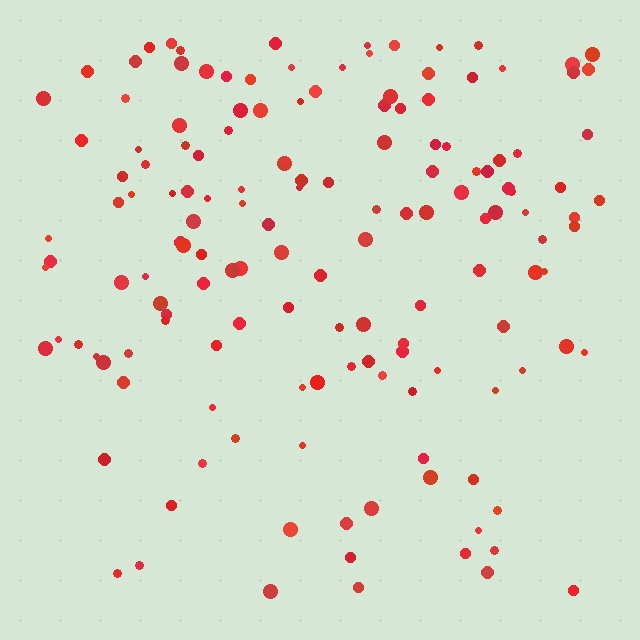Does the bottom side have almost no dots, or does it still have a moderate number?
Still a moderate number, just noticeably fewer than the top.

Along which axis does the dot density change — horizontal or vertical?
Vertical.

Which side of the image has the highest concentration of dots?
The top.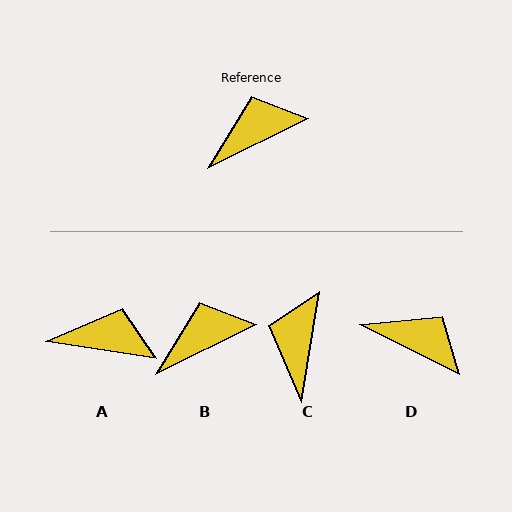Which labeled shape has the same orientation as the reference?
B.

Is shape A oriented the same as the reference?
No, it is off by about 35 degrees.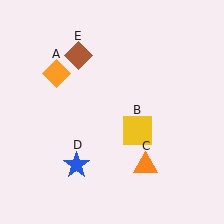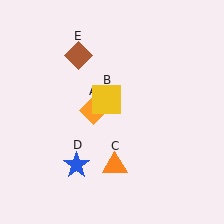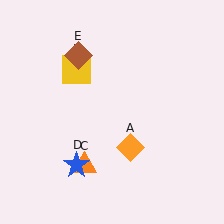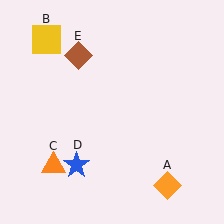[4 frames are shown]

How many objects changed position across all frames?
3 objects changed position: orange diamond (object A), yellow square (object B), orange triangle (object C).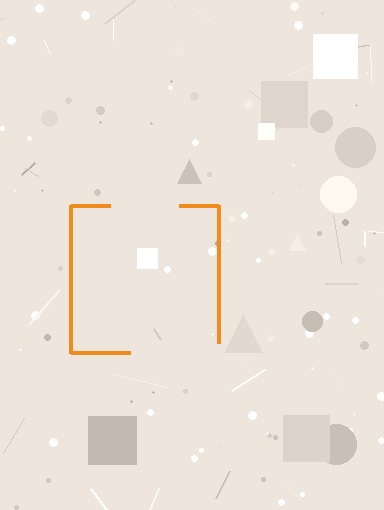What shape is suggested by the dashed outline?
The dashed outline suggests a square.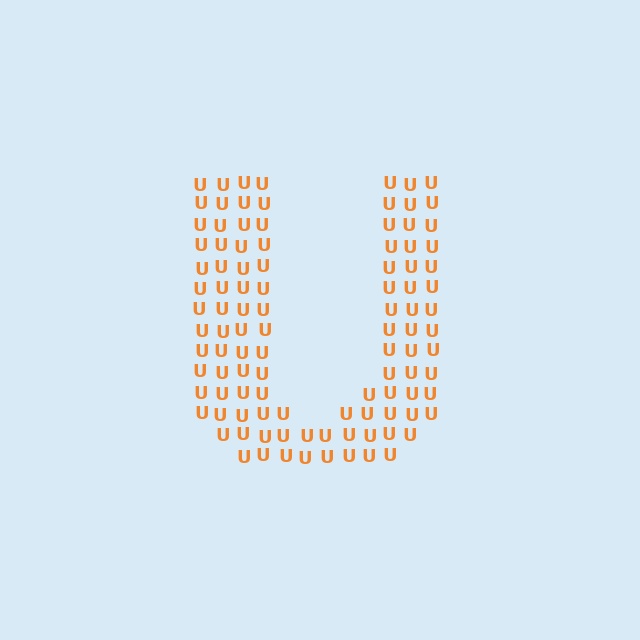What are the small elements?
The small elements are letter U's.